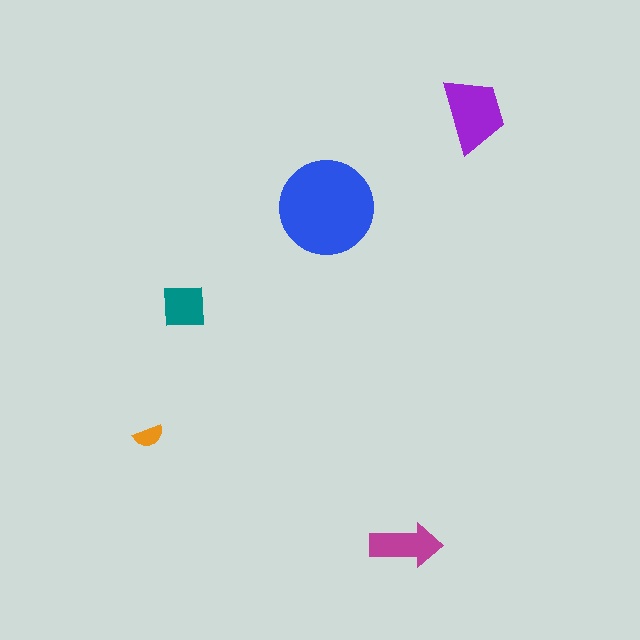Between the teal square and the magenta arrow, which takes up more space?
The magenta arrow.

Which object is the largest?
The blue circle.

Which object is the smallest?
The orange semicircle.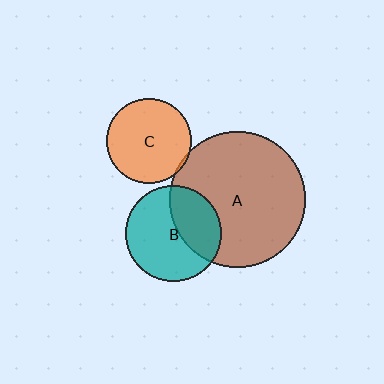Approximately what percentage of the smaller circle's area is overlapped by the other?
Approximately 5%.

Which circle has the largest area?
Circle A (brown).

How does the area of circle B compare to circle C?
Approximately 1.3 times.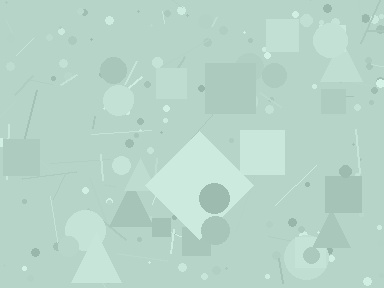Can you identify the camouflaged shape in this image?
The camouflaged shape is a diamond.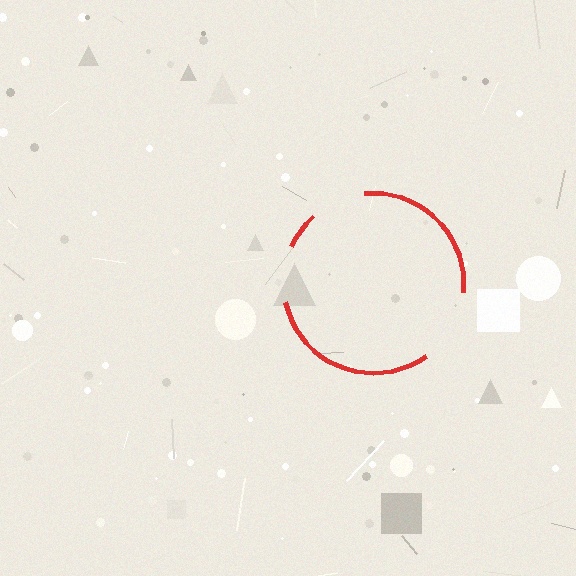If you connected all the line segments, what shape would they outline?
They would outline a circle.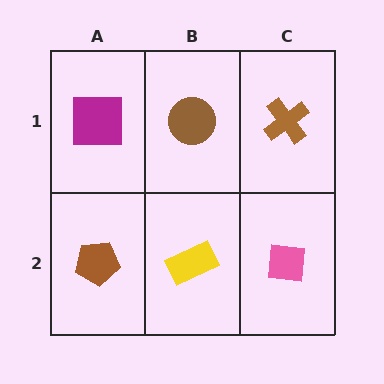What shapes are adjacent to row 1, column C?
A pink square (row 2, column C), a brown circle (row 1, column B).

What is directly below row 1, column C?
A pink square.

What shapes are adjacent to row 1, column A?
A brown pentagon (row 2, column A), a brown circle (row 1, column B).